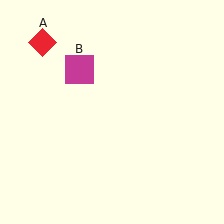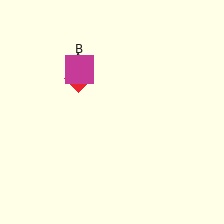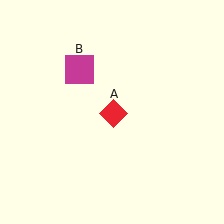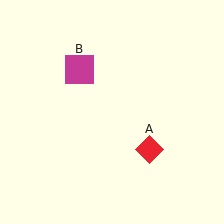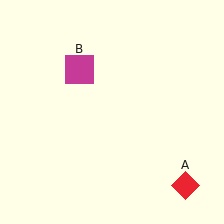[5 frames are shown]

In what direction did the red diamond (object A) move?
The red diamond (object A) moved down and to the right.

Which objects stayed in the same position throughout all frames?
Magenta square (object B) remained stationary.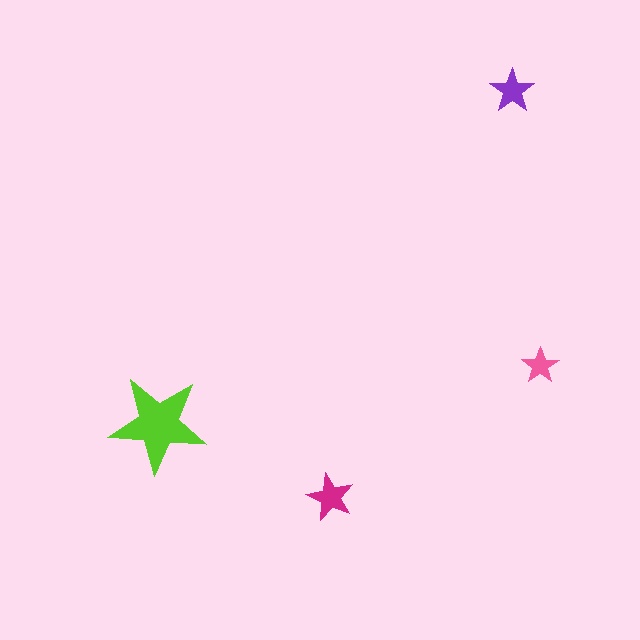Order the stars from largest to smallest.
the lime one, the magenta one, the purple one, the pink one.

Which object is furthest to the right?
The pink star is rightmost.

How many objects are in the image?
There are 4 objects in the image.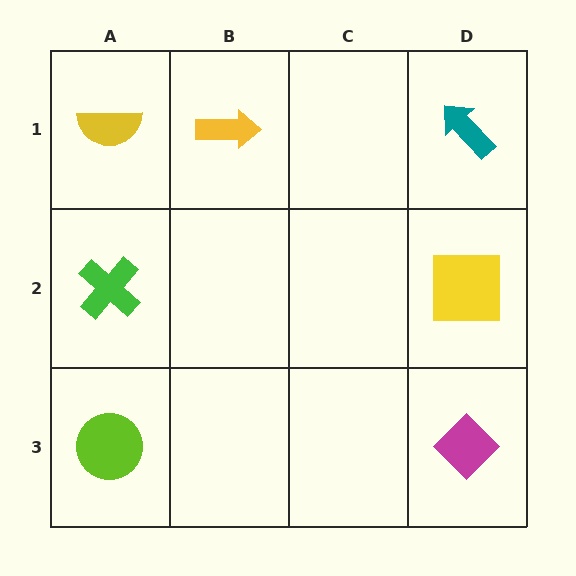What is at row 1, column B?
A yellow arrow.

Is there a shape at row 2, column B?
No, that cell is empty.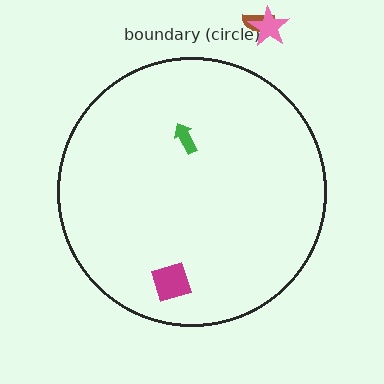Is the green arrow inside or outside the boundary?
Inside.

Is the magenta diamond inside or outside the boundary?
Inside.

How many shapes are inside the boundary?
2 inside, 2 outside.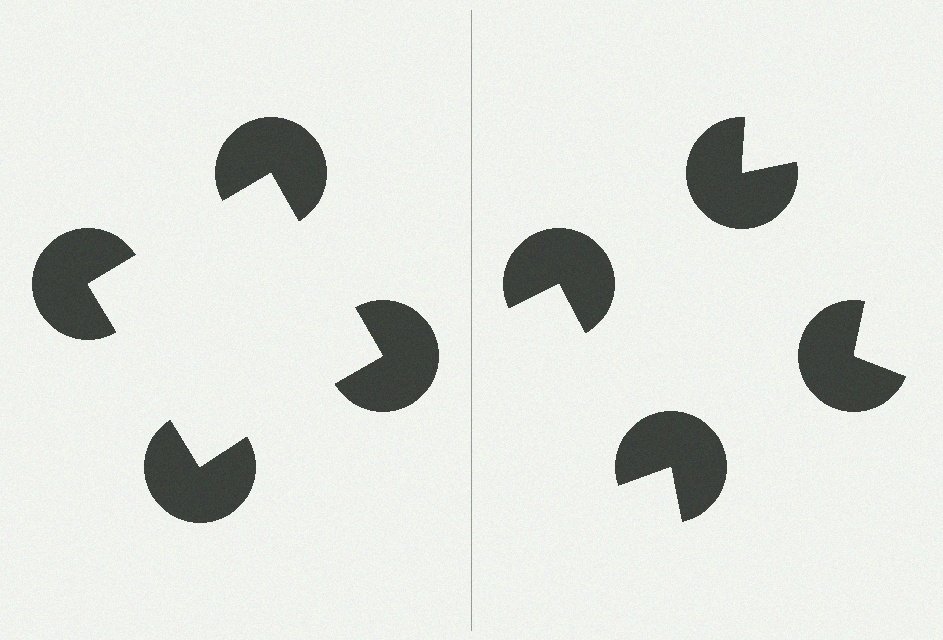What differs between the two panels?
The pac-man discs are positioned identically on both sides; only the wedge orientations differ. On the left they align to a square; on the right they are misaligned.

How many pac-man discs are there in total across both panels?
8 — 4 on each side.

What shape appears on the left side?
An illusory square.